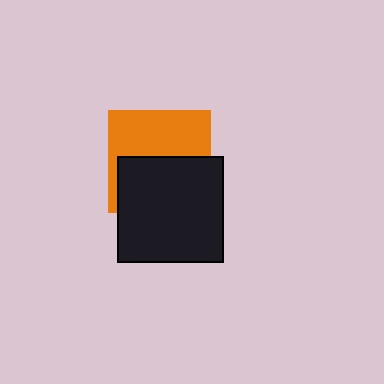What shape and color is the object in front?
The object in front is a black square.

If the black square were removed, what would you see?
You would see the complete orange square.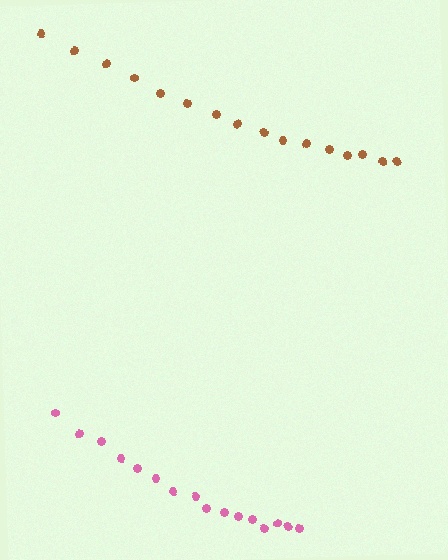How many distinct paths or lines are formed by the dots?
There are 2 distinct paths.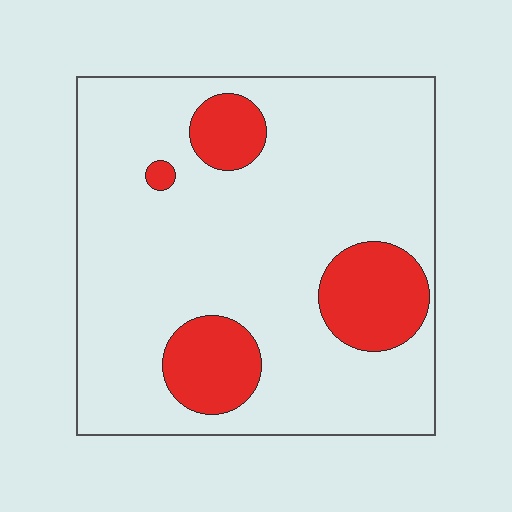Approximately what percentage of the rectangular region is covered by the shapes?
Approximately 20%.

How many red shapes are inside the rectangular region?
4.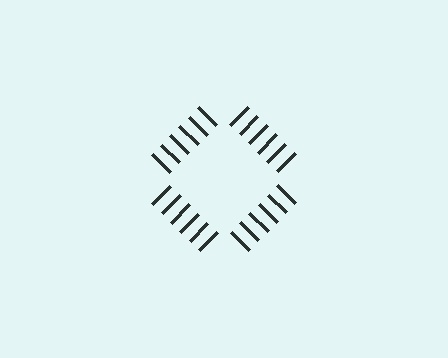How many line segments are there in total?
24 — 6 along each of the 4 edges.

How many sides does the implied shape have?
4 sides — the line-ends trace a square.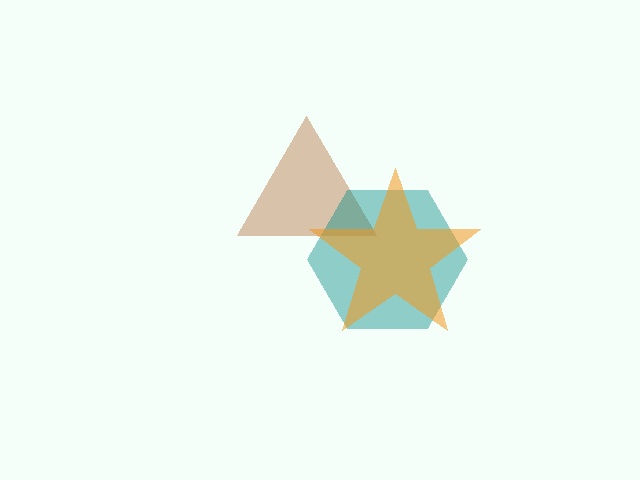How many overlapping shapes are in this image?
There are 3 overlapping shapes in the image.